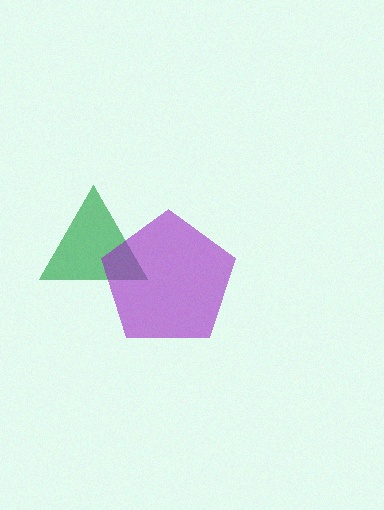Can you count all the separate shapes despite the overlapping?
Yes, there are 2 separate shapes.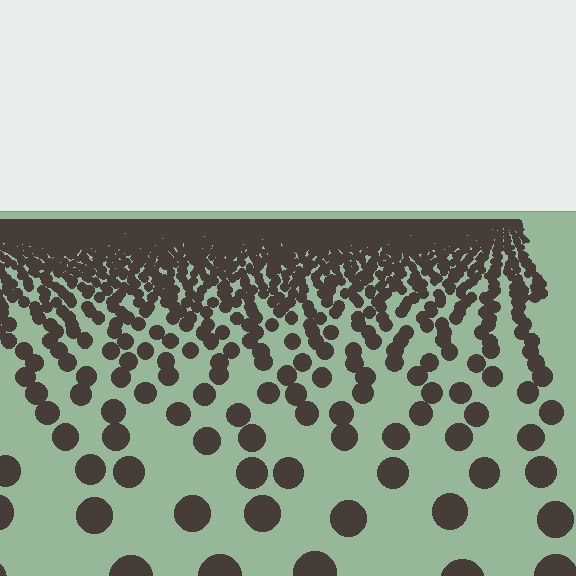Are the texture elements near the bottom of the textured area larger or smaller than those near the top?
Larger. Near the bottom, elements are closer to the viewer and appear at a bigger on-screen size.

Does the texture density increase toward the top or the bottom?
Density increases toward the top.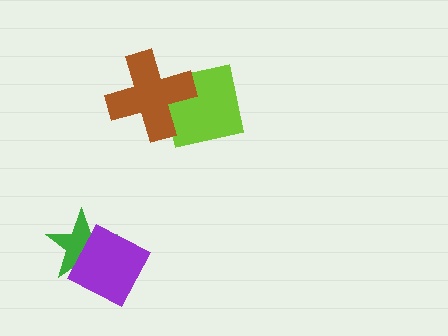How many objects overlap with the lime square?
1 object overlaps with the lime square.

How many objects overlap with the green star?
1 object overlaps with the green star.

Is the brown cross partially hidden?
No, no other shape covers it.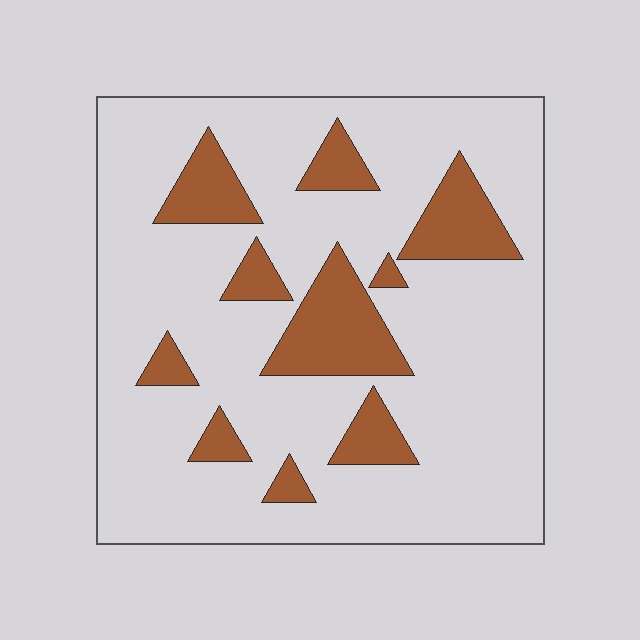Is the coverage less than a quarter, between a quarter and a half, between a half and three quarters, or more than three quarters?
Less than a quarter.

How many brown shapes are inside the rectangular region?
10.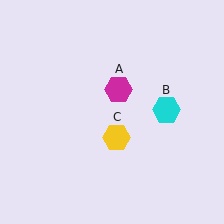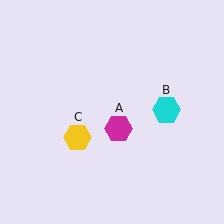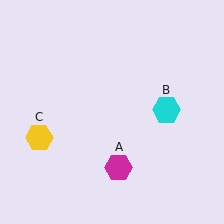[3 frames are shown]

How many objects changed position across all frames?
2 objects changed position: magenta hexagon (object A), yellow hexagon (object C).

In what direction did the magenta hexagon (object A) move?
The magenta hexagon (object A) moved down.